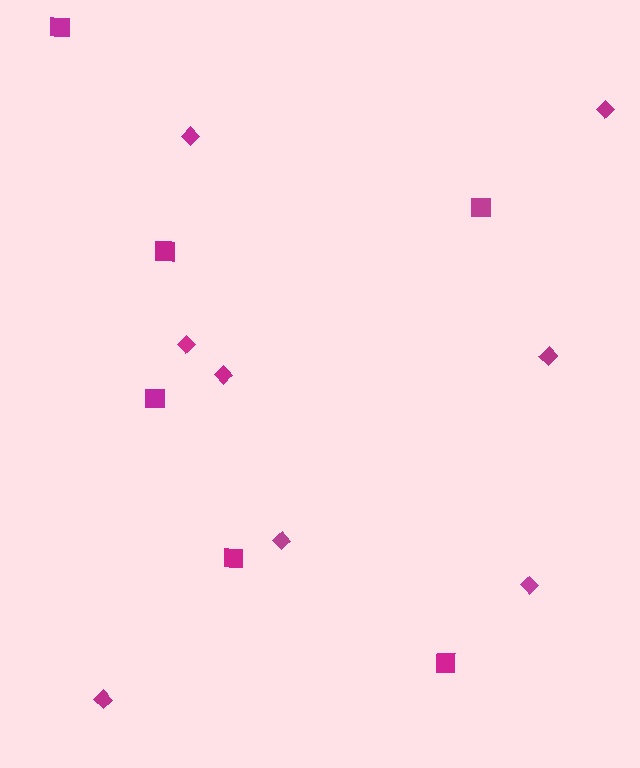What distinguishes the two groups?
There are 2 groups: one group of diamonds (8) and one group of squares (6).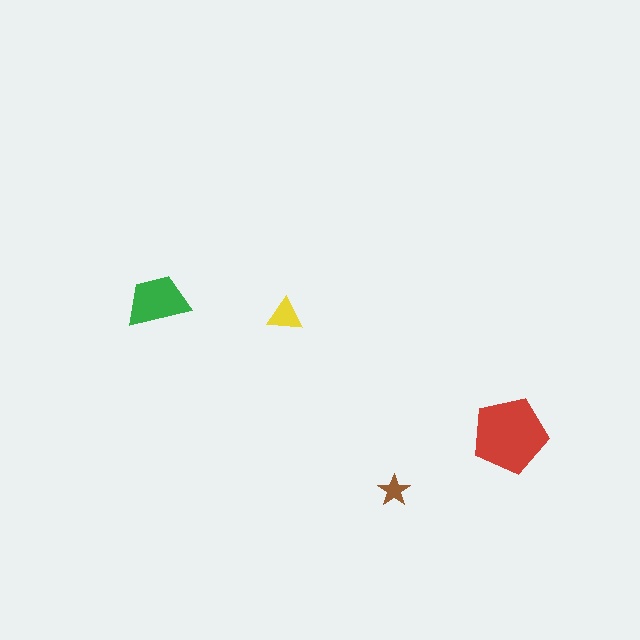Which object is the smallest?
The brown star.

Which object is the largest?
The red pentagon.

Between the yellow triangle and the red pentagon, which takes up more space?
The red pentagon.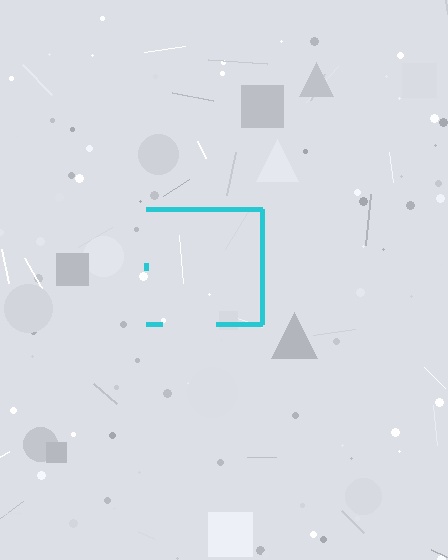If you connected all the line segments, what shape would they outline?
They would outline a square.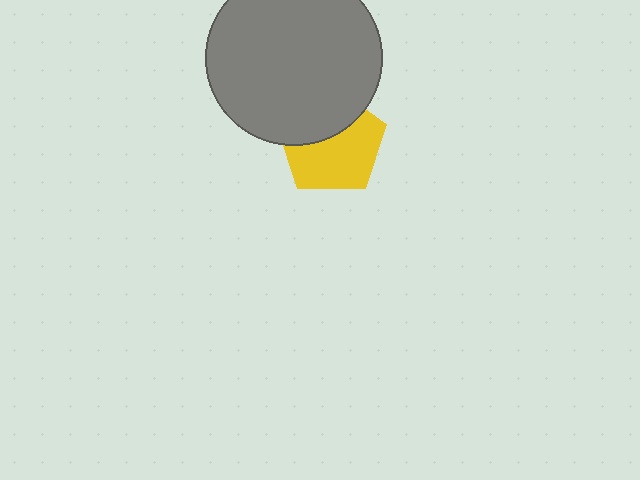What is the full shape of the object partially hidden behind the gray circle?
The partially hidden object is a yellow pentagon.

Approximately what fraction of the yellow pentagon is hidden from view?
Roughly 39% of the yellow pentagon is hidden behind the gray circle.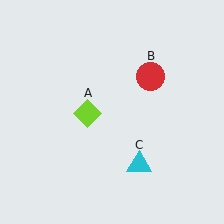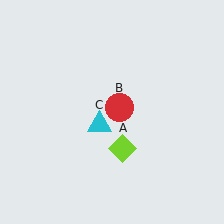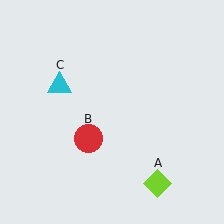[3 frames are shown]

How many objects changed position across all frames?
3 objects changed position: lime diamond (object A), red circle (object B), cyan triangle (object C).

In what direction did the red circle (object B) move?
The red circle (object B) moved down and to the left.